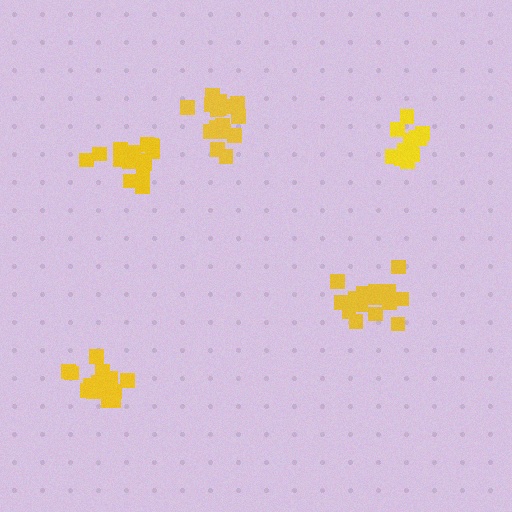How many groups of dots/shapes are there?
There are 5 groups.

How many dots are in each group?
Group 1: 17 dots, Group 2: 17 dots, Group 3: 14 dots, Group 4: 16 dots, Group 5: 16 dots (80 total).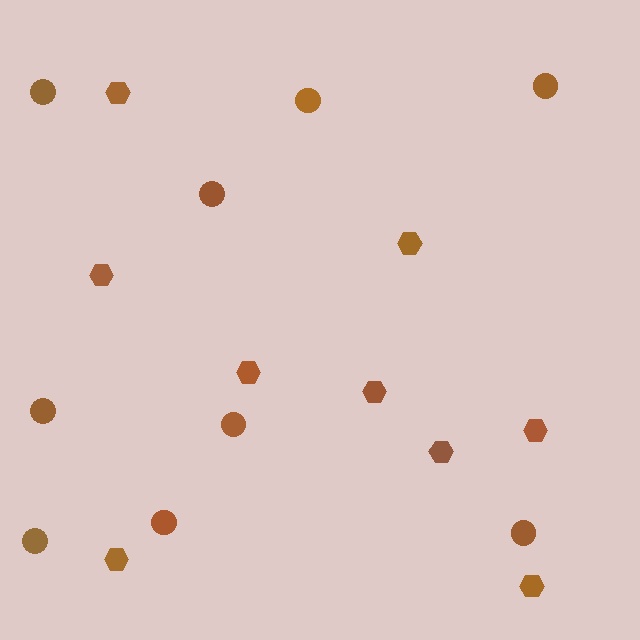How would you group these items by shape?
There are 2 groups: one group of circles (9) and one group of hexagons (9).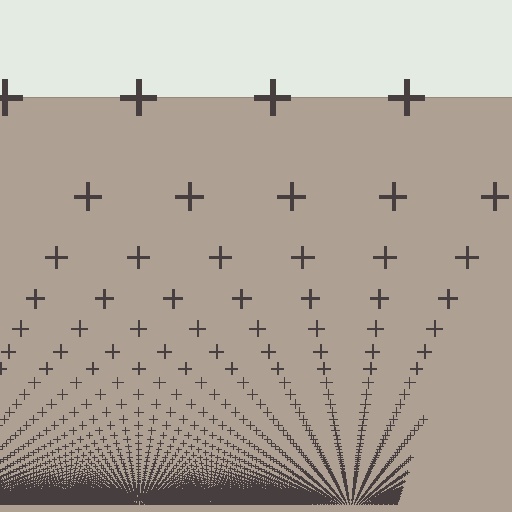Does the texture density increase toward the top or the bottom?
Density increases toward the bottom.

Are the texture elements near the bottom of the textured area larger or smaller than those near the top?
Smaller. The gradient is inverted — elements near the bottom are smaller and denser.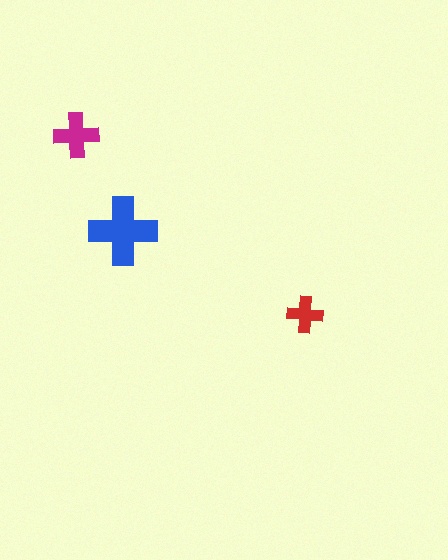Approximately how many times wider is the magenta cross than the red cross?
About 1.5 times wider.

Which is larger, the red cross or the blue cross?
The blue one.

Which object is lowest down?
The red cross is bottommost.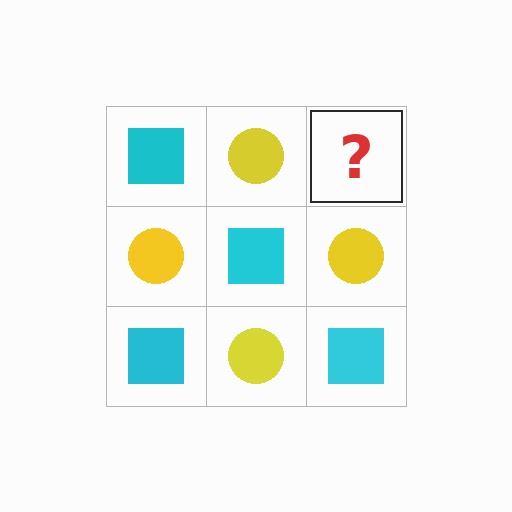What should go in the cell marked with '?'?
The missing cell should contain a cyan square.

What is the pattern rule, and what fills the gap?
The rule is that it alternates cyan square and yellow circle in a checkerboard pattern. The gap should be filled with a cyan square.